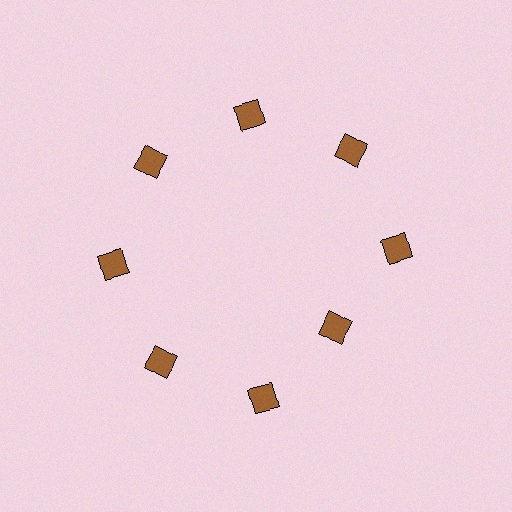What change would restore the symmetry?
The symmetry would be restored by moving it outward, back onto the ring so that all 8 squares sit at equal angles and equal distance from the center.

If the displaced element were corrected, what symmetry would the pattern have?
It would have 8-fold rotational symmetry — the pattern would map onto itself every 45 degrees.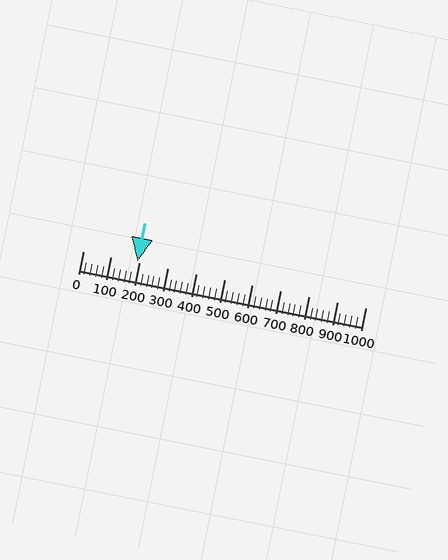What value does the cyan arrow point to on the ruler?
The cyan arrow points to approximately 192.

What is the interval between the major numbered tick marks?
The major tick marks are spaced 100 units apart.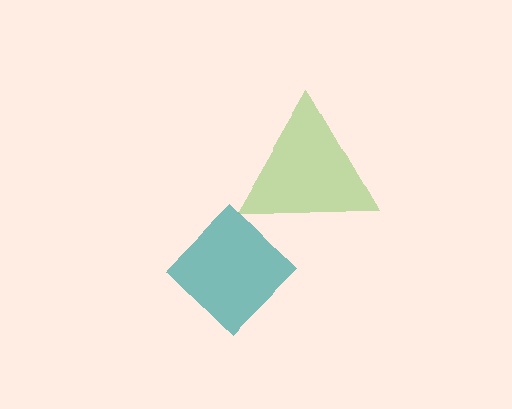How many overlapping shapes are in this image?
There are 2 overlapping shapes in the image.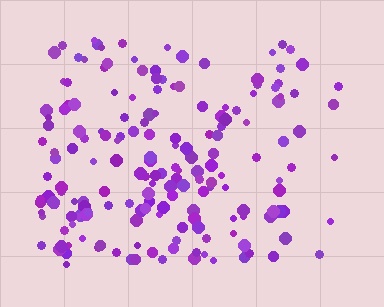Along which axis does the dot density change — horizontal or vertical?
Horizontal.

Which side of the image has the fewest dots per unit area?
The right.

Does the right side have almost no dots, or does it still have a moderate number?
Still a moderate number, just noticeably fewer than the left.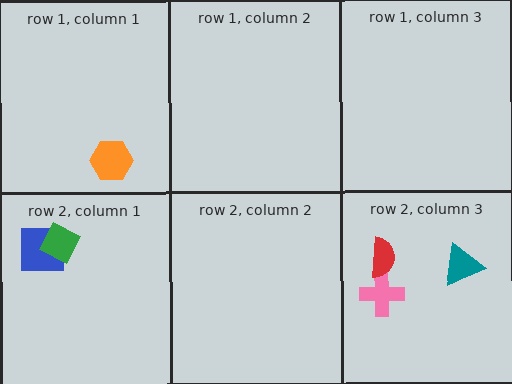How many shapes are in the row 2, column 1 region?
2.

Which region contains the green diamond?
The row 2, column 1 region.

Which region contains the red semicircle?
The row 2, column 3 region.